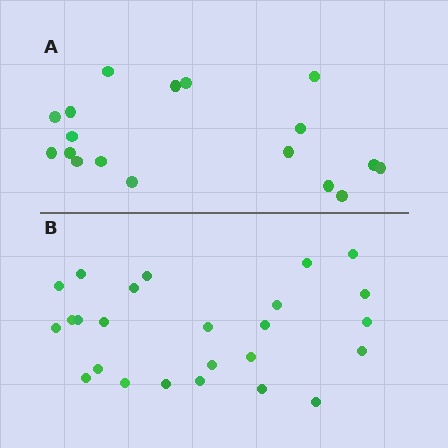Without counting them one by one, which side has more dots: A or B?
Region B (the bottom region) has more dots.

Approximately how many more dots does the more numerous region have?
Region B has roughly 8 or so more dots than region A.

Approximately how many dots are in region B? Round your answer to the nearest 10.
About 20 dots. (The exact count is 25, which rounds to 20.)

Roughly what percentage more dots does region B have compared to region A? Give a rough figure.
About 40% more.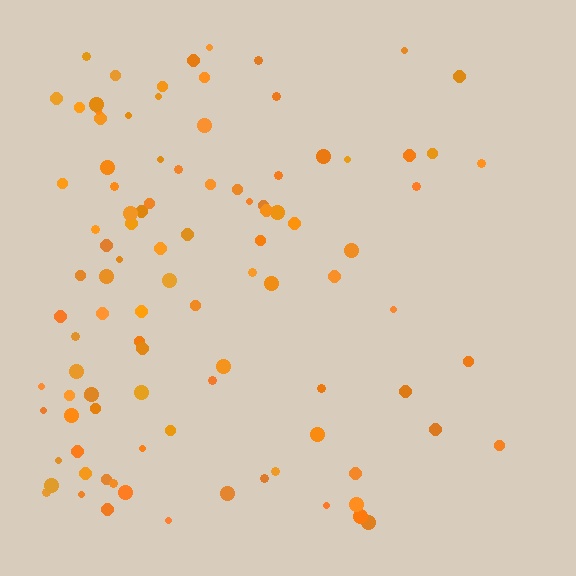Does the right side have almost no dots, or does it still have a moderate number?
Still a moderate number, just noticeably fewer than the left.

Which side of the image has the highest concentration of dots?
The left.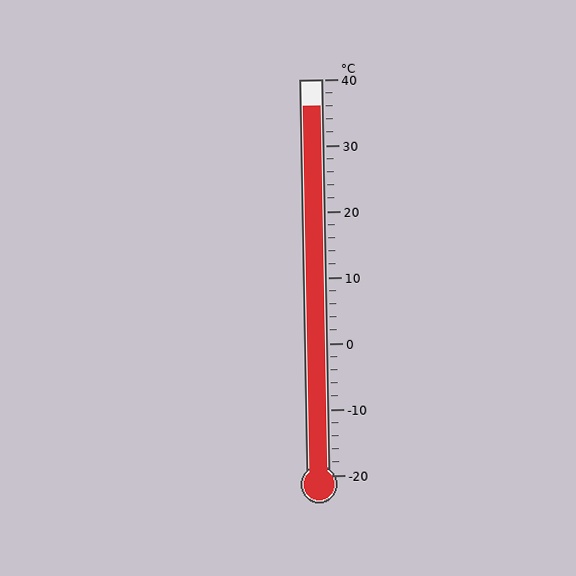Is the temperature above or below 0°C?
The temperature is above 0°C.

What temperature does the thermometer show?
The thermometer shows approximately 36°C.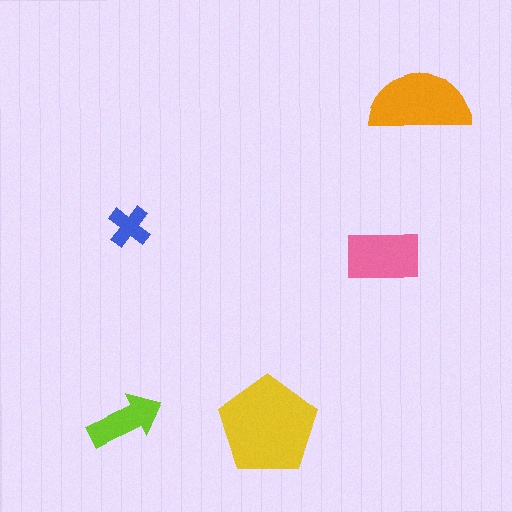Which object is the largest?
The yellow pentagon.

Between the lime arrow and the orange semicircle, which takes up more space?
The orange semicircle.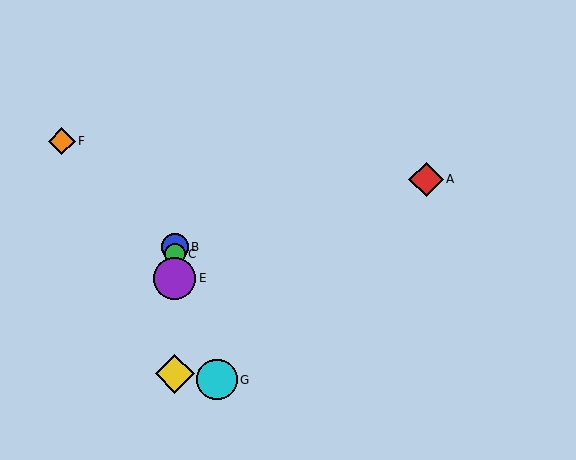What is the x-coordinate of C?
Object C is at x≈175.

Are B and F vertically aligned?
No, B is at x≈175 and F is at x≈62.